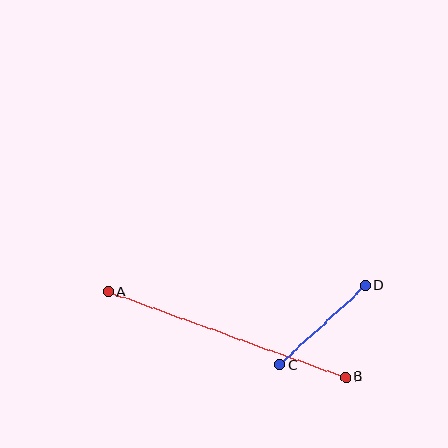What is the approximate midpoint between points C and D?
The midpoint is at approximately (323, 325) pixels.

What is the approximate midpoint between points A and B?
The midpoint is at approximately (227, 335) pixels.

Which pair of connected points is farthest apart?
Points A and B are farthest apart.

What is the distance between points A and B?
The distance is approximately 252 pixels.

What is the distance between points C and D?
The distance is approximately 117 pixels.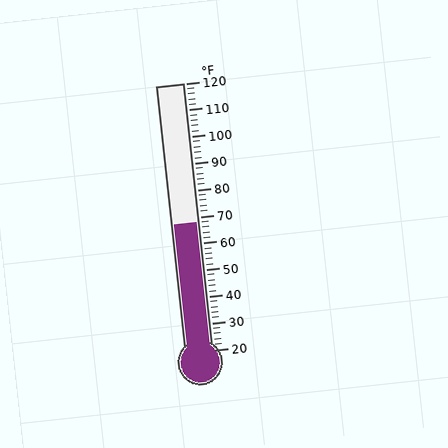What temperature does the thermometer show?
The thermometer shows approximately 68°F.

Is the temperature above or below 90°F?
The temperature is below 90°F.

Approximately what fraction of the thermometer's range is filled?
The thermometer is filled to approximately 50% of its range.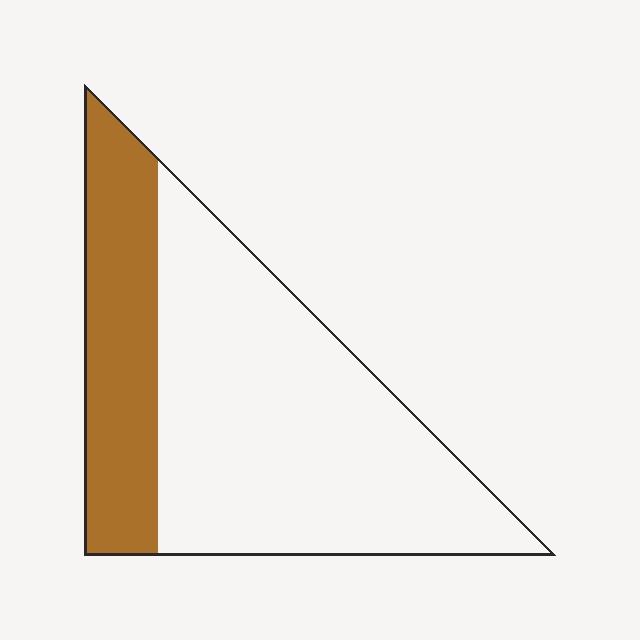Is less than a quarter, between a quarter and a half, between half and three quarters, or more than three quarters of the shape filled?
Between a quarter and a half.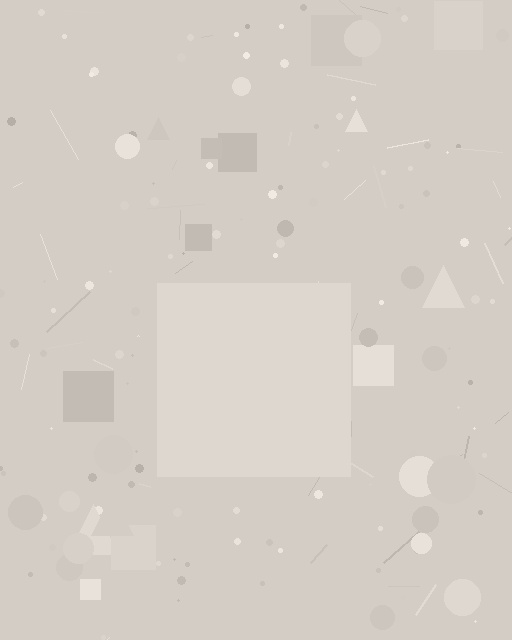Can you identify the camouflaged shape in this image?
The camouflaged shape is a square.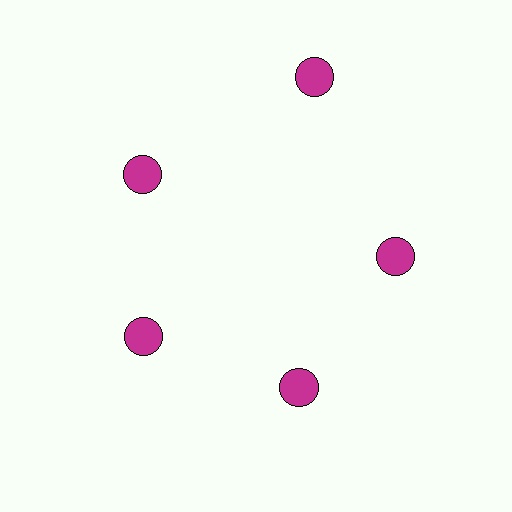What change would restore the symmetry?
The symmetry would be restored by moving it inward, back onto the ring so that all 5 circles sit at equal angles and equal distance from the center.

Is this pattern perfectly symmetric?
No. The 5 magenta circles are arranged in a ring, but one element near the 1 o'clock position is pushed outward from the center, breaking the 5-fold rotational symmetry.